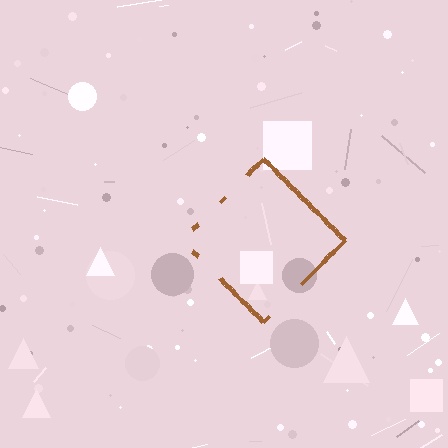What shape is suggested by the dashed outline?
The dashed outline suggests a diamond.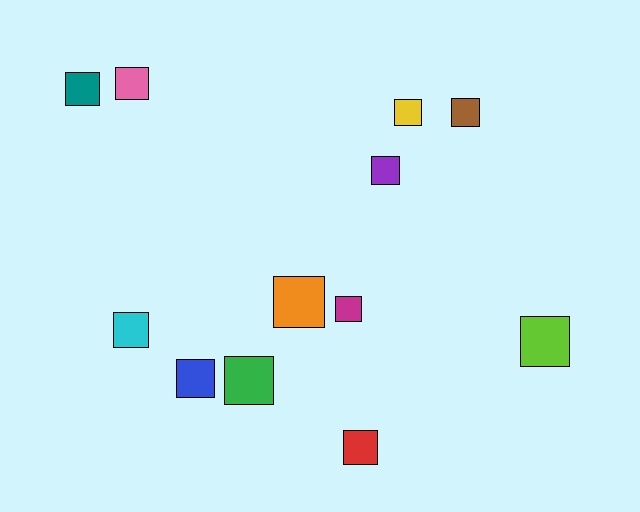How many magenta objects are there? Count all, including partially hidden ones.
There is 1 magenta object.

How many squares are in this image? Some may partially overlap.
There are 12 squares.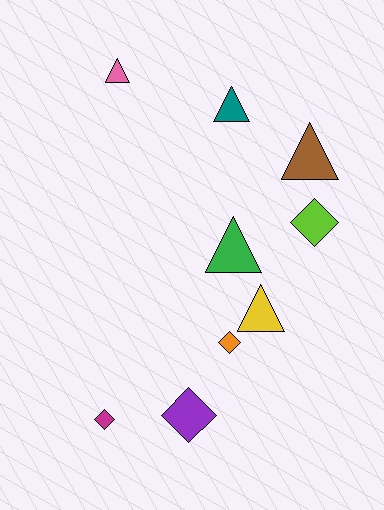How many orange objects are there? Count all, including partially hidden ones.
There is 1 orange object.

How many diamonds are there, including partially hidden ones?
There are 4 diamonds.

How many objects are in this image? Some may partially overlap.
There are 9 objects.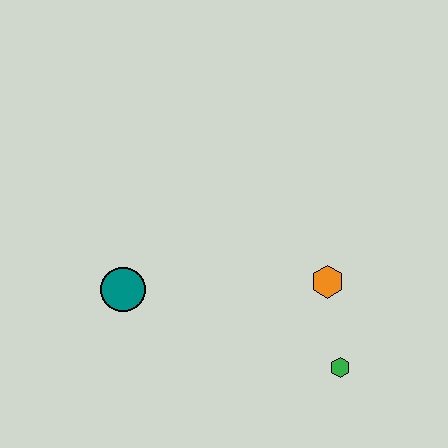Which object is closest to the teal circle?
The orange hexagon is closest to the teal circle.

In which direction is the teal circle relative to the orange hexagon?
The teal circle is to the left of the orange hexagon.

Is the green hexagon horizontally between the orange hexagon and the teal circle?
No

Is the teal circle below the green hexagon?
No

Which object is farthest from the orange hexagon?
The teal circle is farthest from the orange hexagon.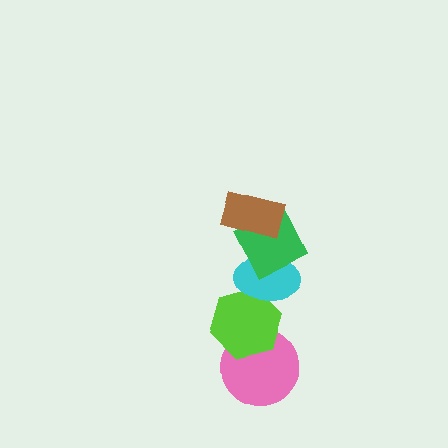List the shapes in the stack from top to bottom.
From top to bottom: the brown rectangle, the green square, the cyan ellipse, the lime hexagon, the pink circle.